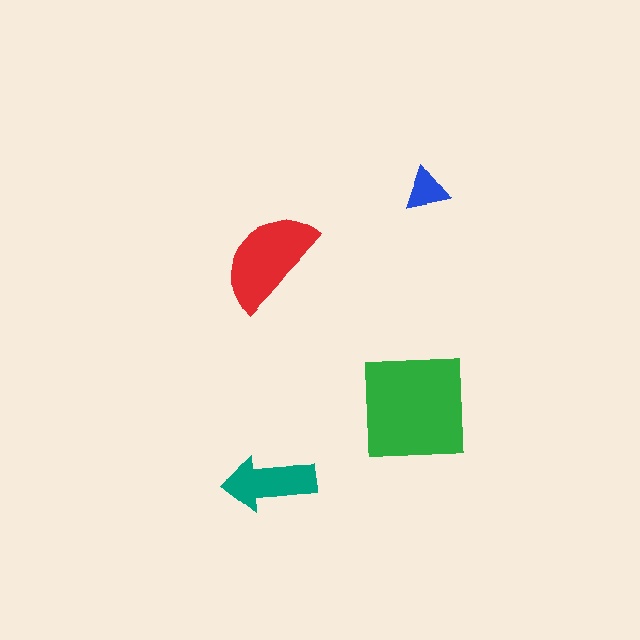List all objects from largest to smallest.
The green square, the red semicircle, the teal arrow, the blue triangle.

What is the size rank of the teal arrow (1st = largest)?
3rd.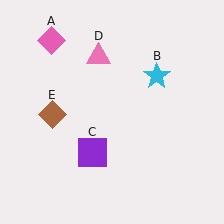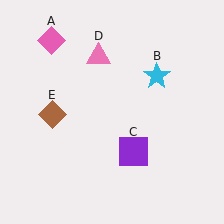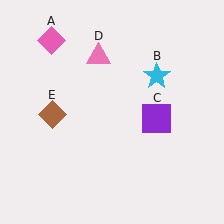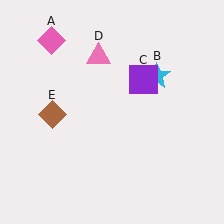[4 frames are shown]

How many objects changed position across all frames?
1 object changed position: purple square (object C).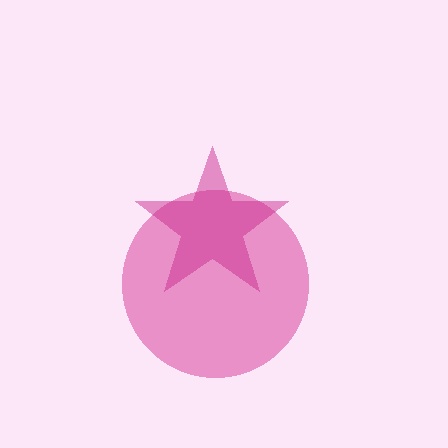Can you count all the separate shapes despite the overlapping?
Yes, there are 2 separate shapes.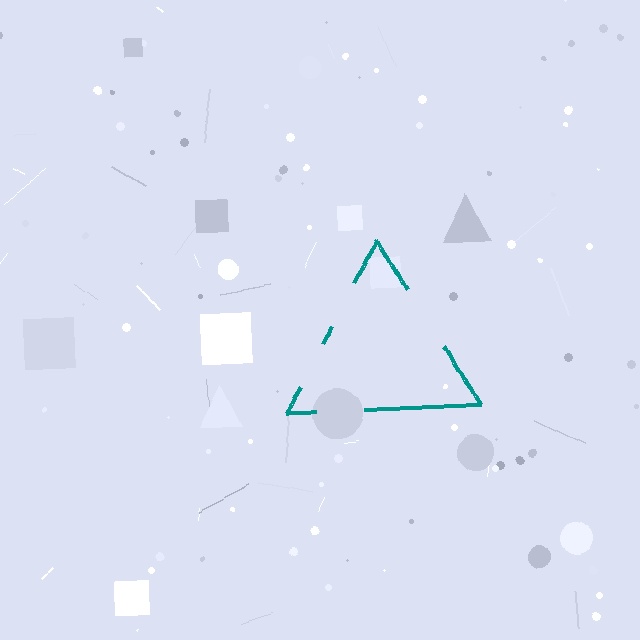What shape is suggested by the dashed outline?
The dashed outline suggests a triangle.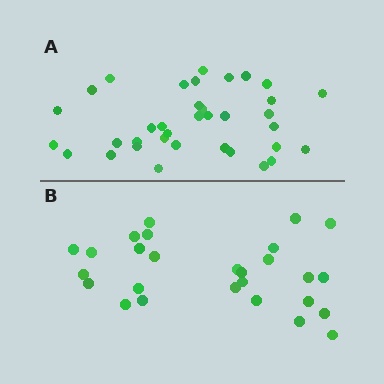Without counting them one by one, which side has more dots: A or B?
Region A (the top region) has more dots.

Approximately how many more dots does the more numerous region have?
Region A has roughly 8 or so more dots than region B.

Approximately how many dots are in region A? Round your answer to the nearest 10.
About 40 dots. (The exact count is 36, which rounds to 40.)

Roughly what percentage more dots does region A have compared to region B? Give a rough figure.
About 35% more.